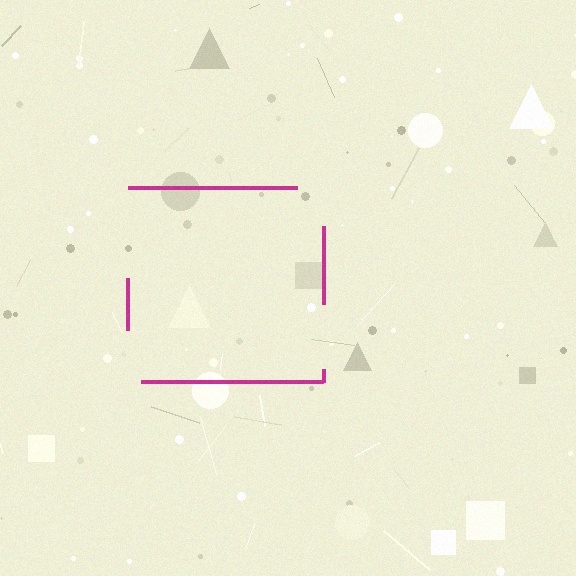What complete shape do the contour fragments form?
The contour fragments form a square.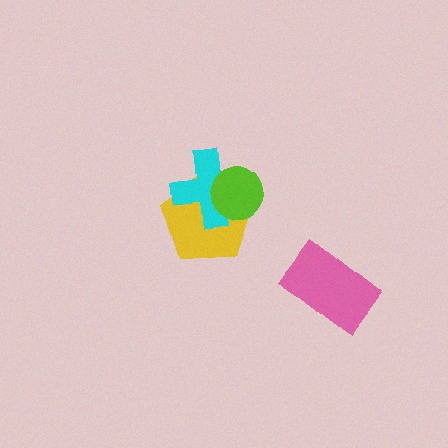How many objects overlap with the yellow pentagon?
2 objects overlap with the yellow pentagon.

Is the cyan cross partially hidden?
Yes, it is partially covered by another shape.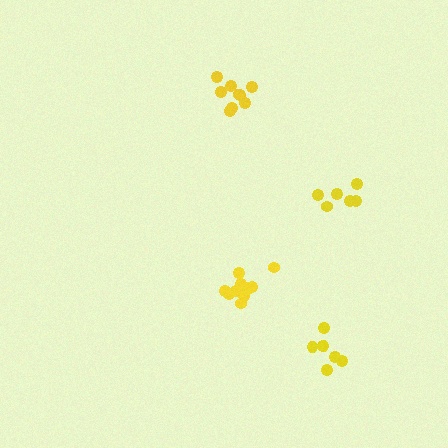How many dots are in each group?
Group 1: 9 dots, Group 2: 7 dots, Group 3: 6 dots, Group 4: 11 dots (33 total).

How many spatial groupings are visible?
There are 4 spatial groupings.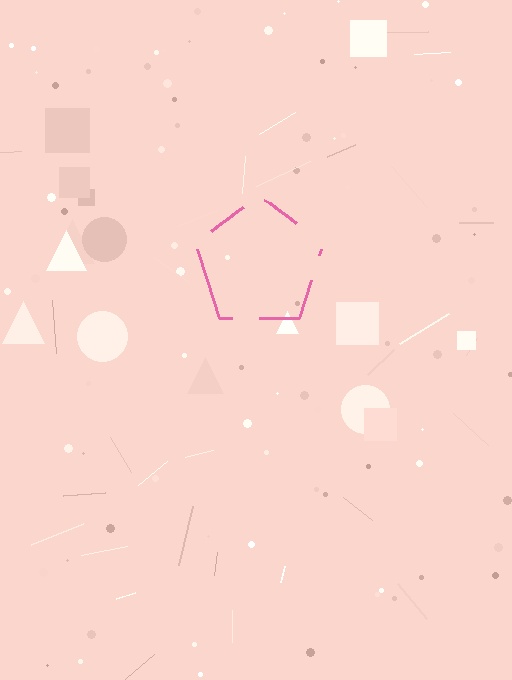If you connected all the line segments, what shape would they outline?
They would outline a pentagon.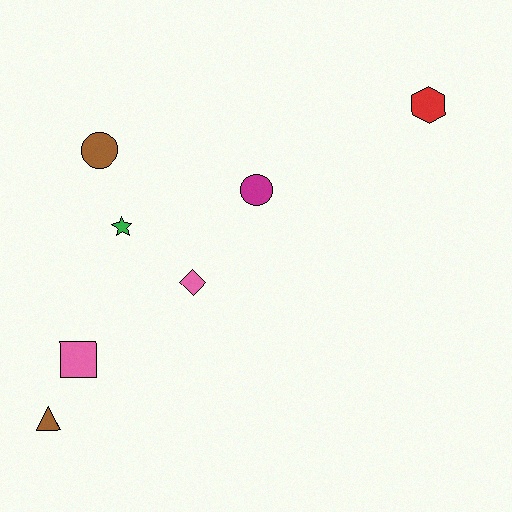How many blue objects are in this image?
There are no blue objects.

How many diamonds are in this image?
There is 1 diamond.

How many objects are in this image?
There are 7 objects.